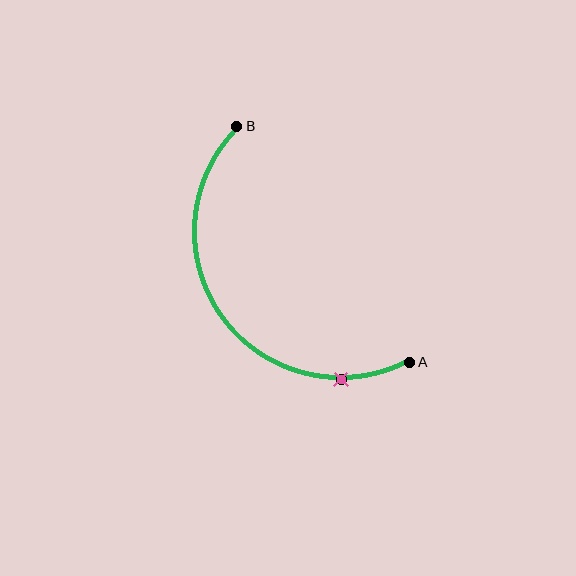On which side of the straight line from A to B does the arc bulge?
The arc bulges below and to the left of the straight line connecting A and B.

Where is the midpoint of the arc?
The arc midpoint is the point on the curve farthest from the straight line joining A and B. It sits below and to the left of that line.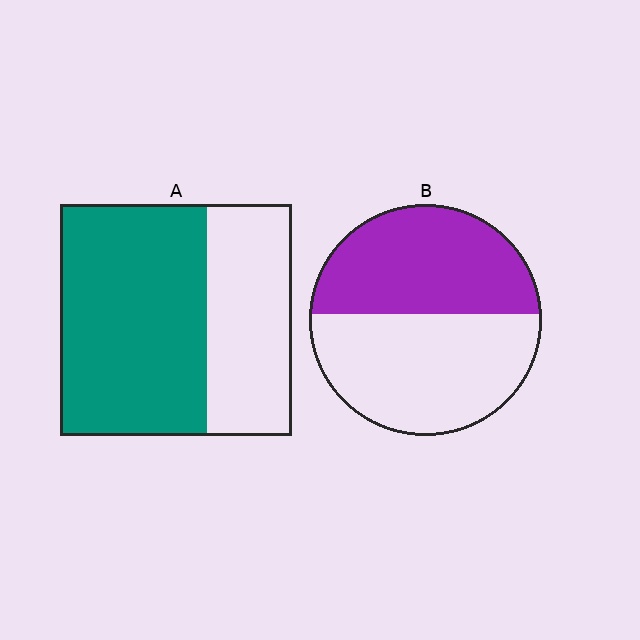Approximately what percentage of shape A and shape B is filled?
A is approximately 65% and B is approximately 45%.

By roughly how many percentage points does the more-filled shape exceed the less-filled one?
By roughly 15 percentage points (A over B).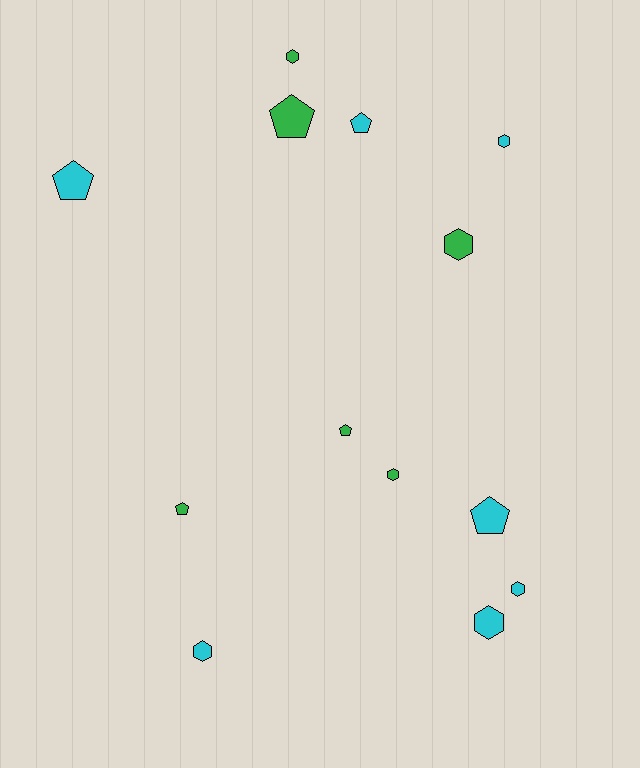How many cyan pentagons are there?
There are 3 cyan pentagons.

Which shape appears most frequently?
Hexagon, with 7 objects.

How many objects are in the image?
There are 13 objects.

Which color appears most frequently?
Cyan, with 7 objects.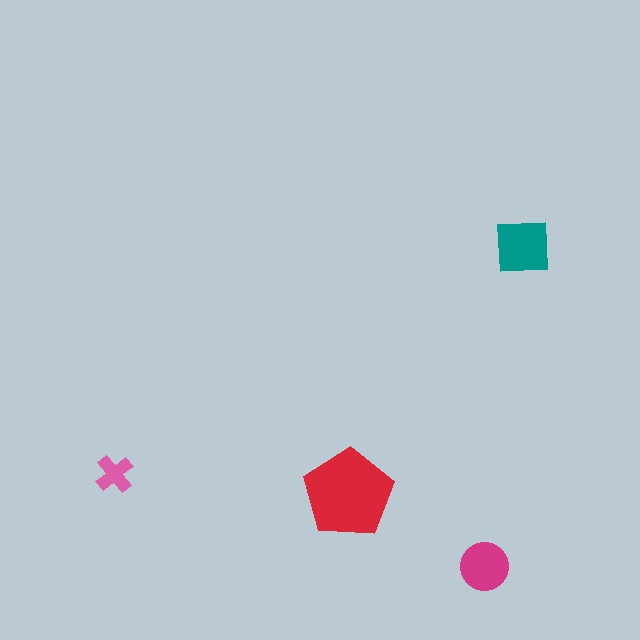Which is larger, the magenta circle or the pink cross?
The magenta circle.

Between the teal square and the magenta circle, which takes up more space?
The teal square.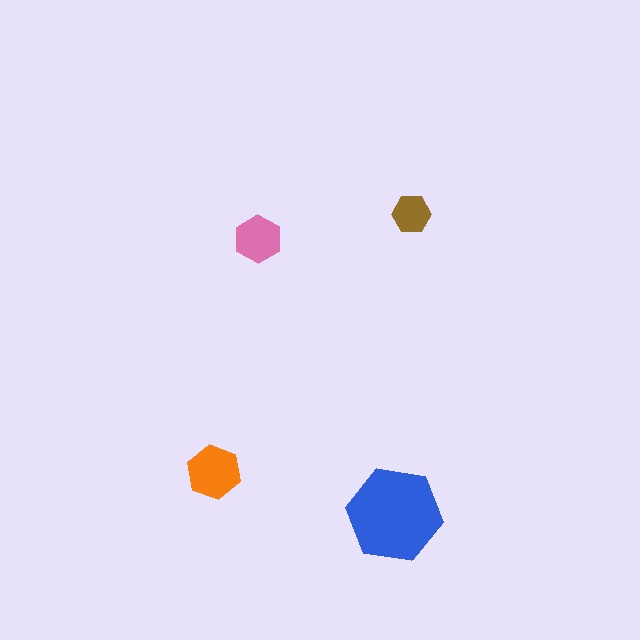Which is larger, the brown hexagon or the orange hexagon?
The orange one.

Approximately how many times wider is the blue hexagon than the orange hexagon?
About 2 times wider.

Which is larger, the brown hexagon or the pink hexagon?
The pink one.